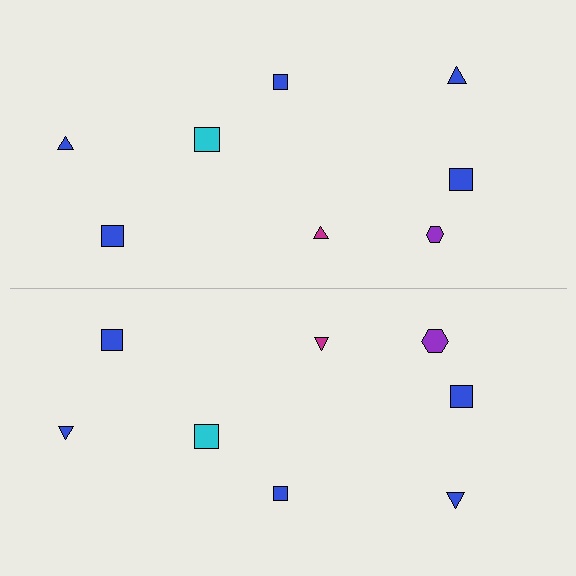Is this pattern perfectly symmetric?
No, the pattern is not perfectly symmetric. The purple hexagon on the bottom side has a different size than its mirror counterpart.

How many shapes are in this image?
There are 16 shapes in this image.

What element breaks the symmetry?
The purple hexagon on the bottom side has a different size than its mirror counterpart.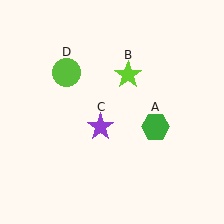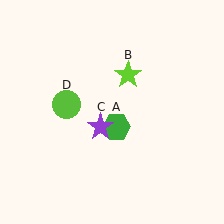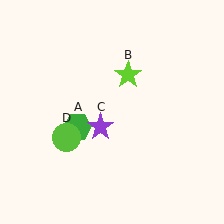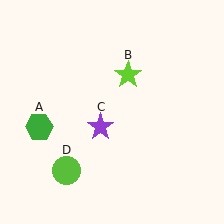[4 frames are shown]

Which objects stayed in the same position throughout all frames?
Lime star (object B) and purple star (object C) remained stationary.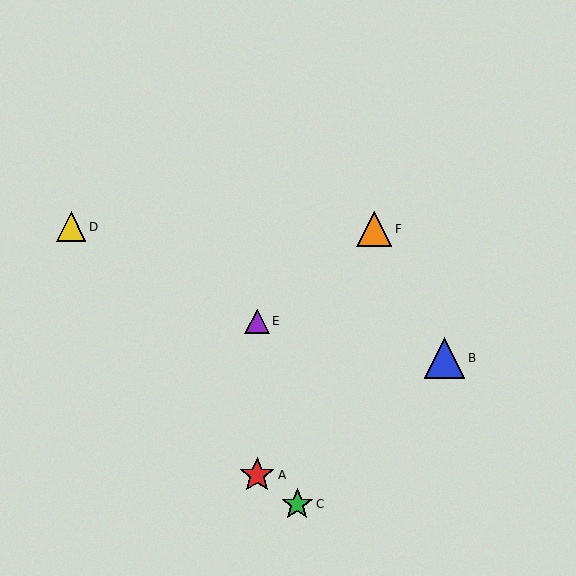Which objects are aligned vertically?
Objects A, E are aligned vertically.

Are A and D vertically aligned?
No, A is at x≈257 and D is at x≈71.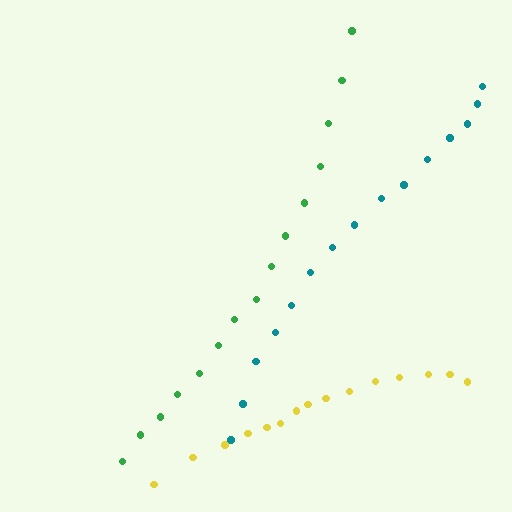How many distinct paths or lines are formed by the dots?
There are 3 distinct paths.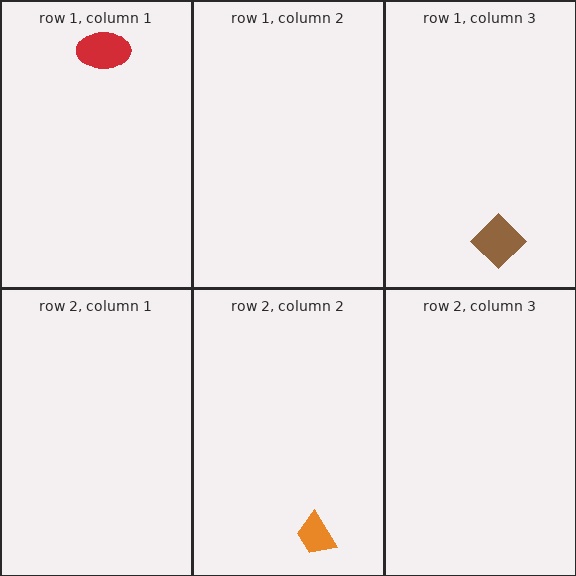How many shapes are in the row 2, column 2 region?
1.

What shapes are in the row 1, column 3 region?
The brown diamond.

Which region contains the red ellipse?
The row 1, column 1 region.